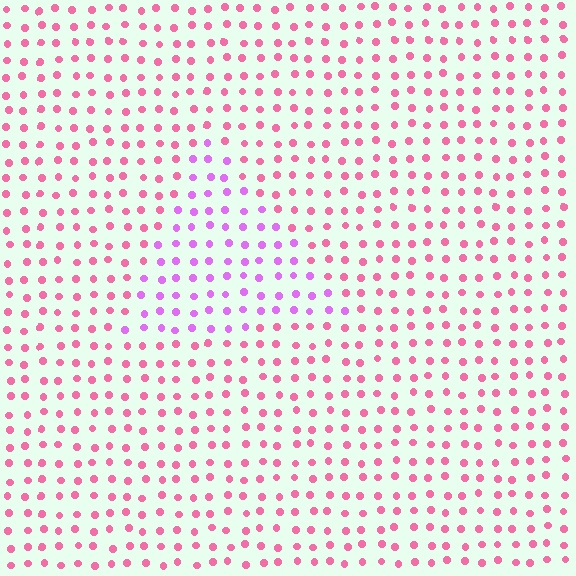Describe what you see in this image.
The image is filled with small pink elements in a uniform arrangement. A triangle-shaped region is visible where the elements are tinted to a slightly different hue, forming a subtle color boundary.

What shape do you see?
I see a triangle.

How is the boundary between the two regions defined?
The boundary is defined purely by a slight shift in hue (about 43 degrees). Spacing, size, and orientation are identical on both sides.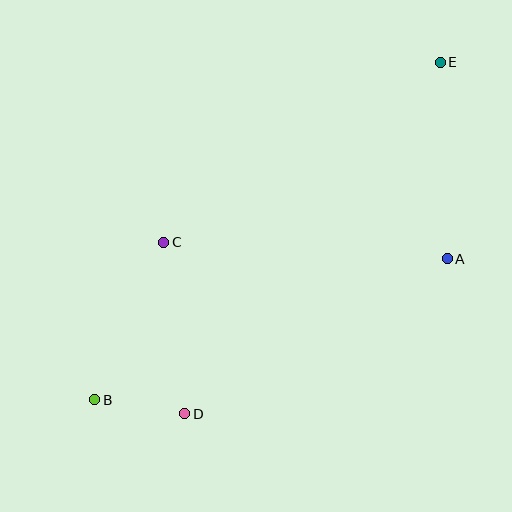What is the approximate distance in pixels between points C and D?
The distance between C and D is approximately 173 pixels.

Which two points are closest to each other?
Points B and D are closest to each other.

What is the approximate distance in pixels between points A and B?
The distance between A and B is approximately 380 pixels.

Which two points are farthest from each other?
Points B and E are farthest from each other.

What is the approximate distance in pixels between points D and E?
The distance between D and E is approximately 435 pixels.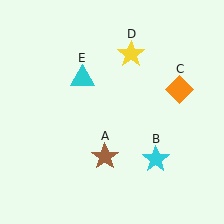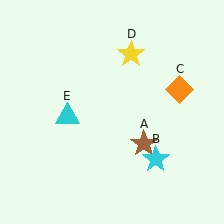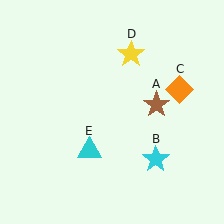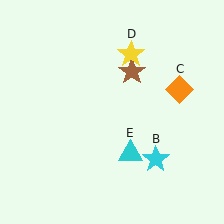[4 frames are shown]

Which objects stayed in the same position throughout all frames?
Cyan star (object B) and orange diamond (object C) and yellow star (object D) remained stationary.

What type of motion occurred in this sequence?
The brown star (object A), cyan triangle (object E) rotated counterclockwise around the center of the scene.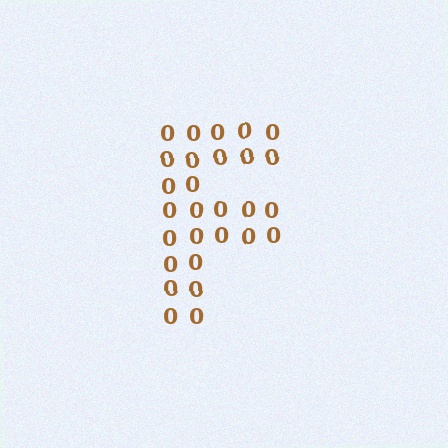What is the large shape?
The large shape is the letter F.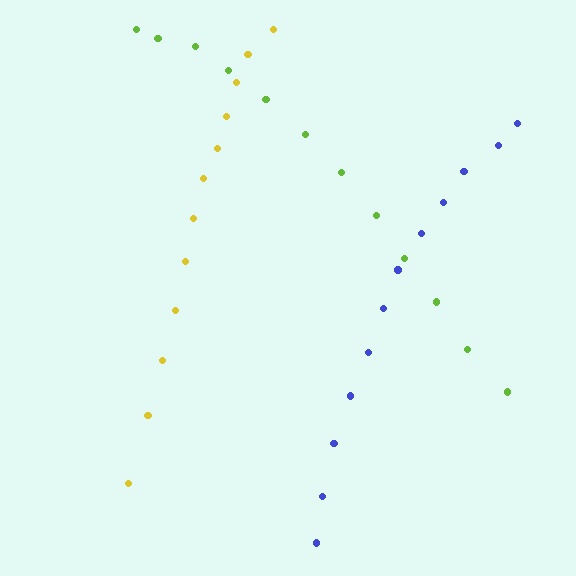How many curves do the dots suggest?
There are 3 distinct paths.